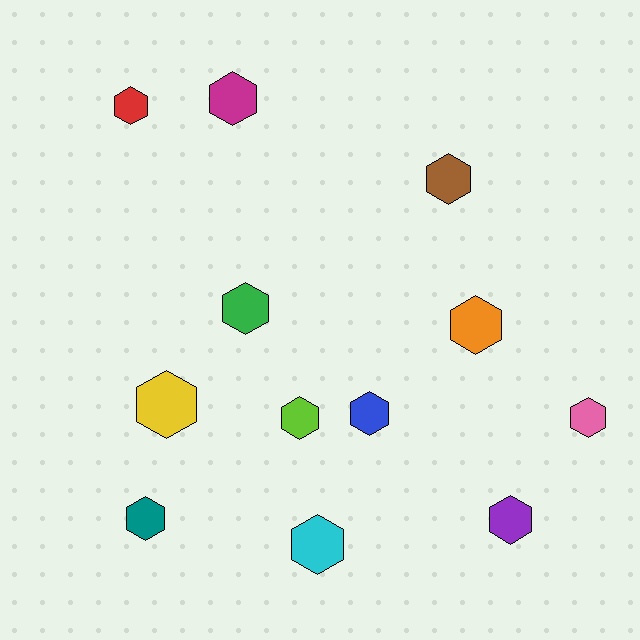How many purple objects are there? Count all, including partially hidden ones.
There is 1 purple object.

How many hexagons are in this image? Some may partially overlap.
There are 12 hexagons.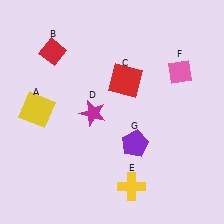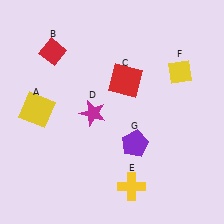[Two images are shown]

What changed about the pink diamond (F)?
In Image 1, F is pink. In Image 2, it changed to yellow.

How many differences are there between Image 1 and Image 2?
There is 1 difference between the two images.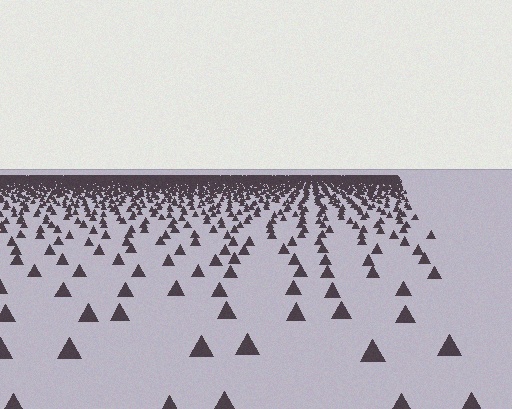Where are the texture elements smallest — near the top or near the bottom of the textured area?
Near the top.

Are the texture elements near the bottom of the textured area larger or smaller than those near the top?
Larger. Near the bottom, elements are closer to the viewer and appear at a bigger on-screen size.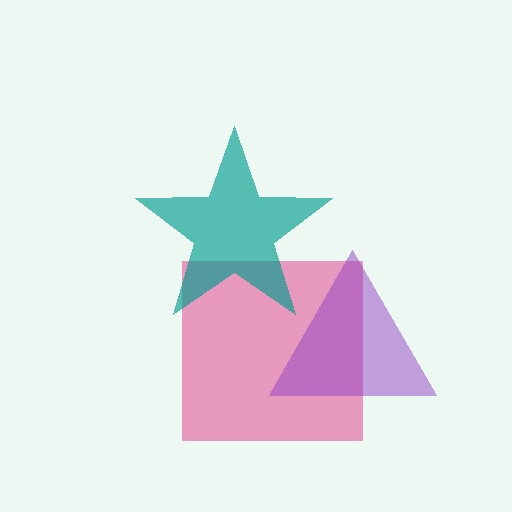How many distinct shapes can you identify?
There are 3 distinct shapes: a pink square, a teal star, a purple triangle.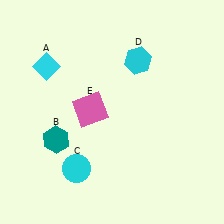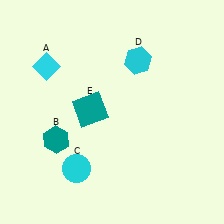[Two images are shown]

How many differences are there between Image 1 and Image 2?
There is 1 difference between the two images.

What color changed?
The square (E) changed from pink in Image 1 to teal in Image 2.